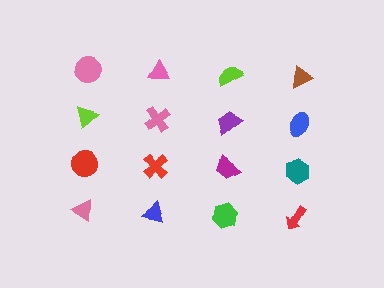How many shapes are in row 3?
4 shapes.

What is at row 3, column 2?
A red cross.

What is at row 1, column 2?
A pink triangle.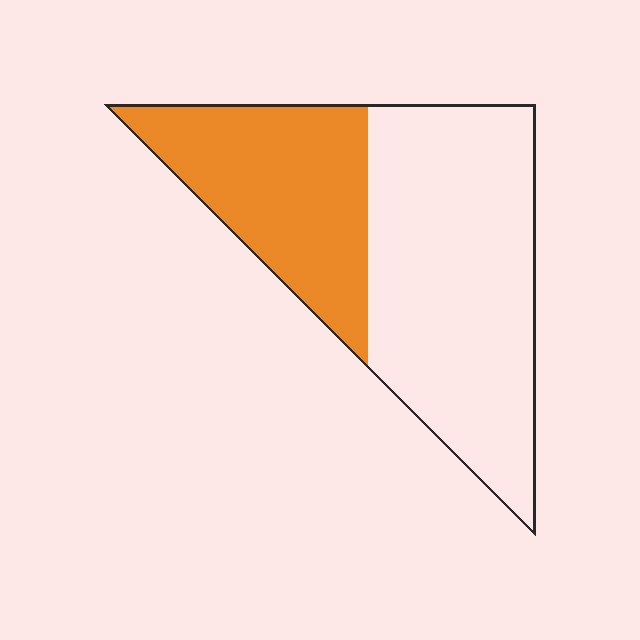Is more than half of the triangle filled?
No.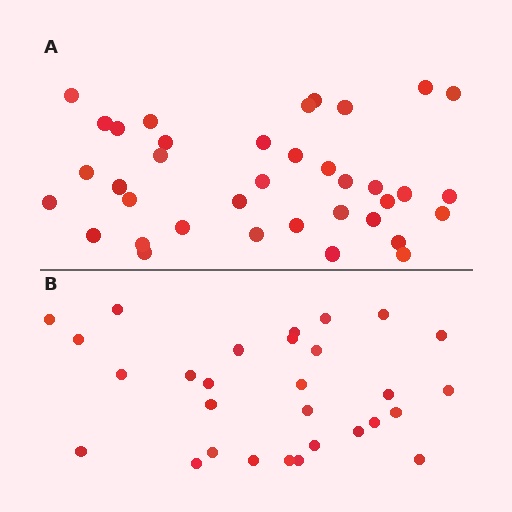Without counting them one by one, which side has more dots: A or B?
Region A (the top region) has more dots.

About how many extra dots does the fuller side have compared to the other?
Region A has roughly 8 or so more dots than region B.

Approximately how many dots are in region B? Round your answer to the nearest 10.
About 30 dots. (The exact count is 29, which rounds to 30.)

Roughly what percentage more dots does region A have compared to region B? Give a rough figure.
About 30% more.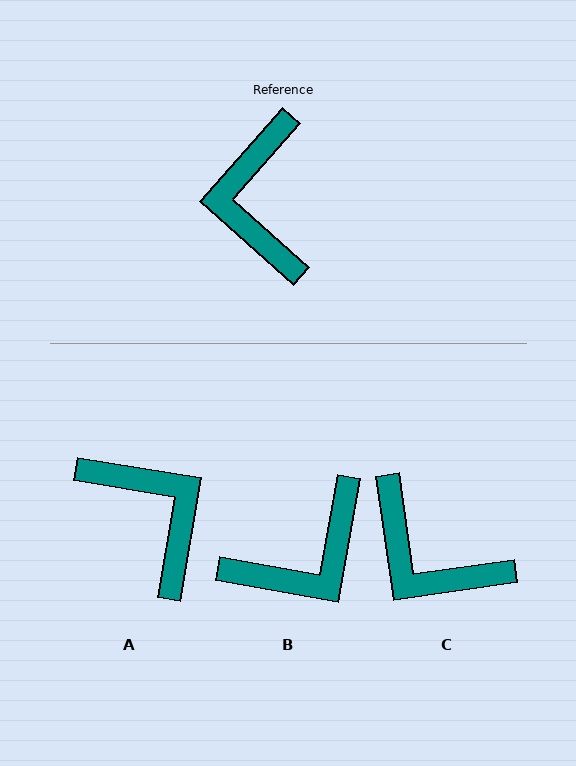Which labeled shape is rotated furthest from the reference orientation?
A, about 148 degrees away.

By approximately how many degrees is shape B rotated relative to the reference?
Approximately 122 degrees counter-clockwise.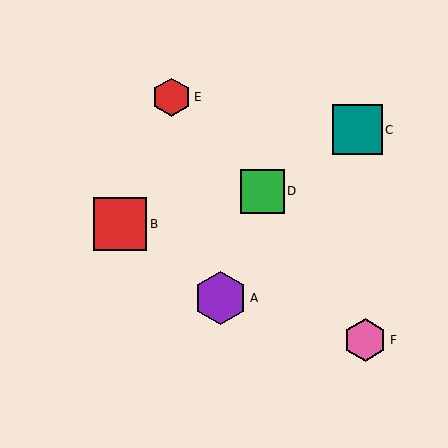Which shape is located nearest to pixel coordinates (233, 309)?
The purple hexagon (labeled A) at (220, 298) is nearest to that location.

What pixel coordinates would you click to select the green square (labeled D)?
Click at (262, 191) to select the green square D.